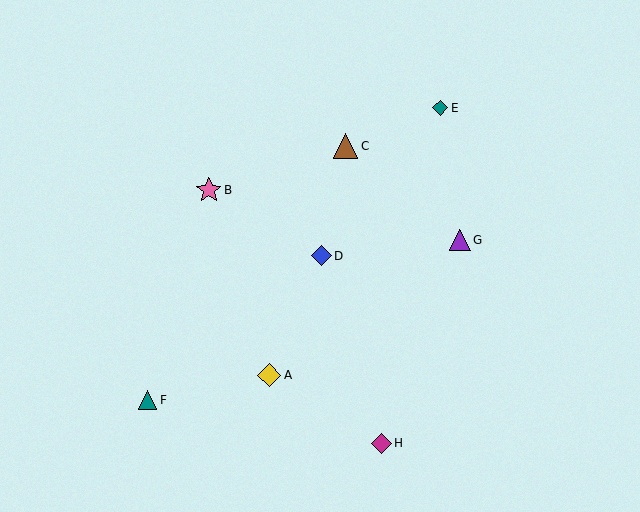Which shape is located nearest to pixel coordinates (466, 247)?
The purple triangle (labeled G) at (460, 240) is nearest to that location.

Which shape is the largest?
The pink star (labeled B) is the largest.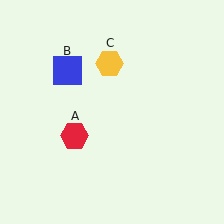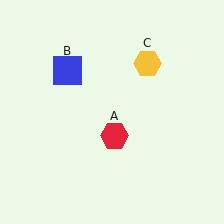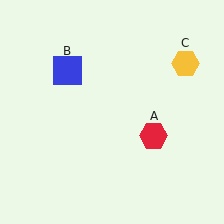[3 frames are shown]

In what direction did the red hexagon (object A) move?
The red hexagon (object A) moved right.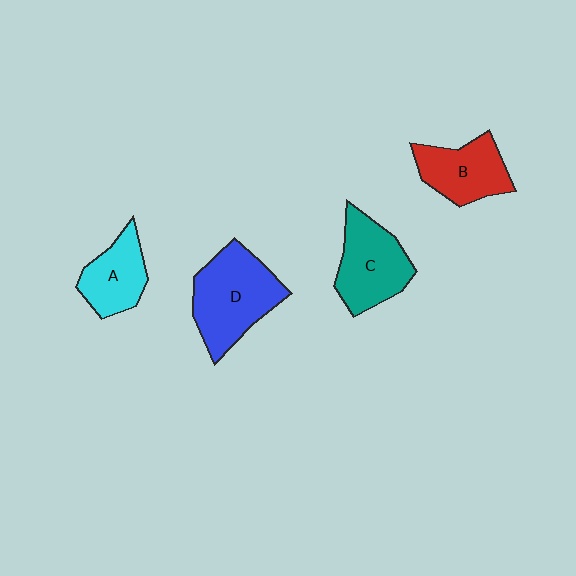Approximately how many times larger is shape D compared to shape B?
Approximately 1.4 times.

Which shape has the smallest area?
Shape A (cyan).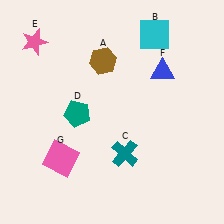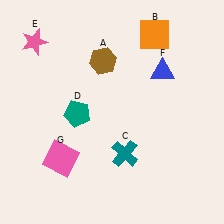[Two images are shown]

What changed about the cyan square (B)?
In Image 1, B is cyan. In Image 2, it changed to orange.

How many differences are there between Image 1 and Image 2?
There is 1 difference between the two images.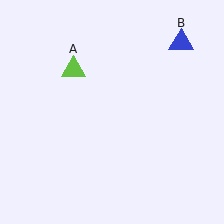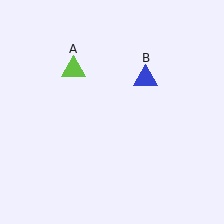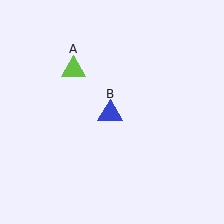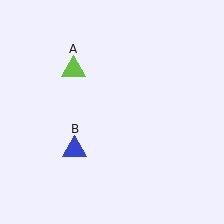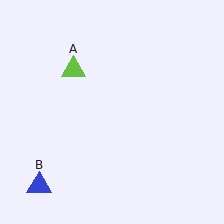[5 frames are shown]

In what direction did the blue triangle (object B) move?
The blue triangle (object B) moved down and to the left.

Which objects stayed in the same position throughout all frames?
Lime triangle (object A) remained stationary.